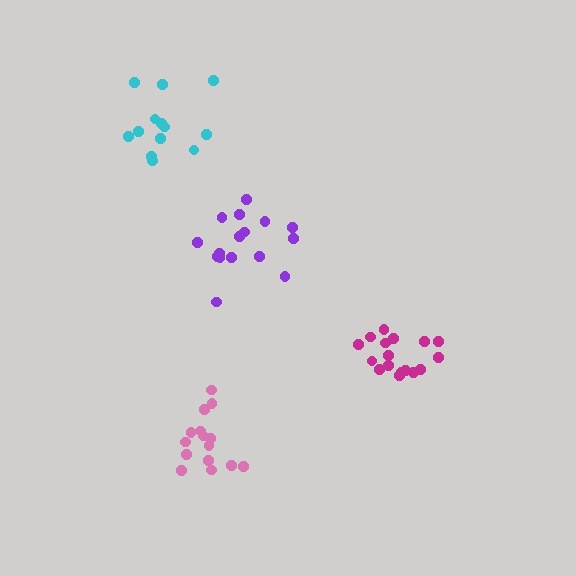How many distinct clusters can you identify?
There are 4 distinct clusters.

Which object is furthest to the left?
The cyan cluster is leftmost.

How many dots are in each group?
Group 1: 17 dots, Group 2: 15 dots, Group 3: 13 dots, Group 4: 16 dots (61 total).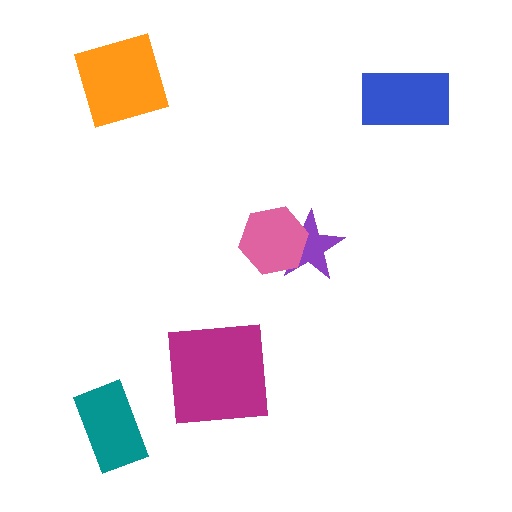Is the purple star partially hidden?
Yes, it is partially covered by another shape.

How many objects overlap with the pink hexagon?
1 object overlaps with the pink hexagon.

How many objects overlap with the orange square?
0 objects overlap with the orange square.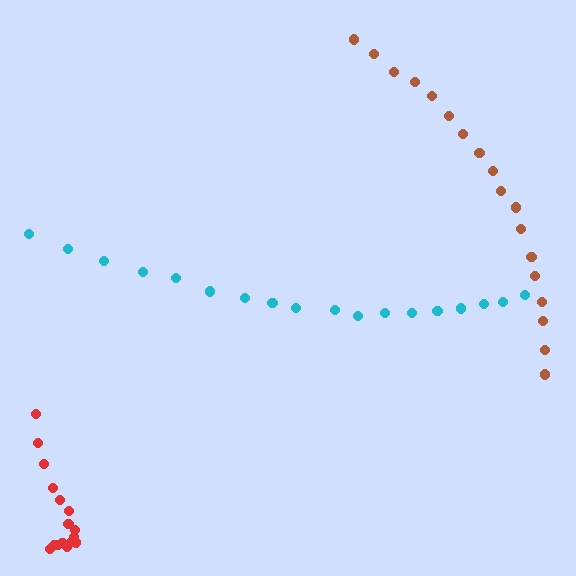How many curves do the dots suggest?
There are 3 distinct paths.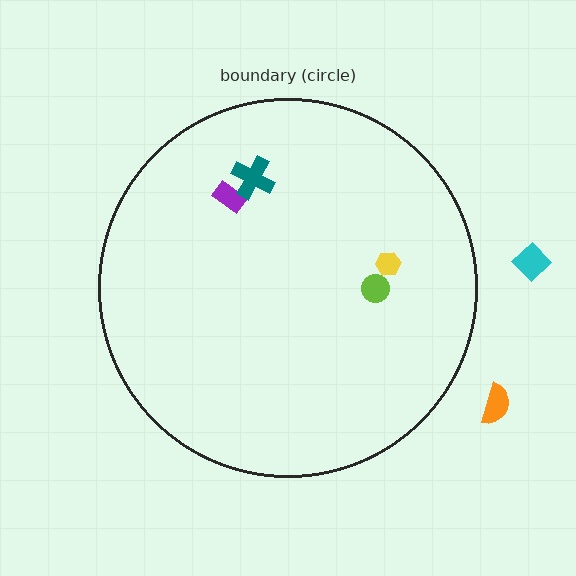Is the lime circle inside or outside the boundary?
Inside.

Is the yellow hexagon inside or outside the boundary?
Inside.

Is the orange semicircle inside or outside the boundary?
Outside.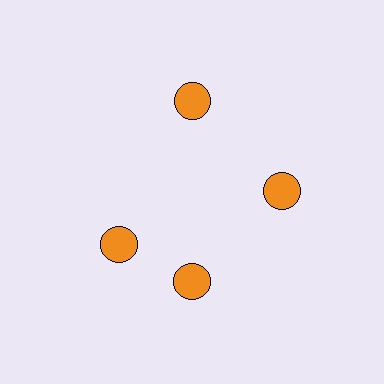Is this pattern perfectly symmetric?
No. The 4 orange circles are arranged in a ring, but one element near the 9 o'clock position is rotated out of alignment along the ring, breaking the 4-fold rotational symmetry.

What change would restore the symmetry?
The symmetry would be restored by rotating it back into even spacing with its neighbors so that all 4 circles sit at equal angles and equal distance from the center.